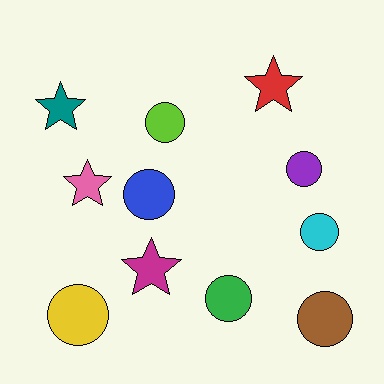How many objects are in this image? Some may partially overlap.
There are 11 objects.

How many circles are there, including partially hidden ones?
There are 7 circles.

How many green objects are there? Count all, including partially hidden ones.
There is 1 green object.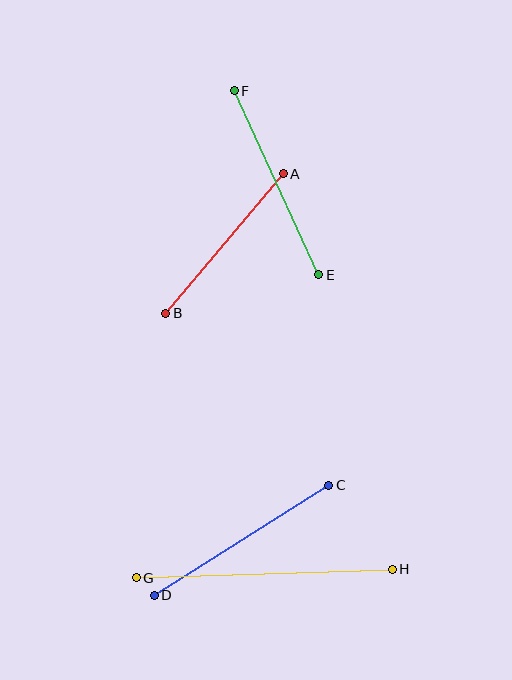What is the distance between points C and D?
The distance is approximately 206 pixels.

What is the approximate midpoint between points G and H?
The midpoint is at approximately (264, 574) pixels.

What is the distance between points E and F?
The distance is approximately 202 pixels.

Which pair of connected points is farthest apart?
Points G and H are farthest apart.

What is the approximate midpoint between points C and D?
The midpoint is at approximately (241, 540) pixels.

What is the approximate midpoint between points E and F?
The midpoint is at approximately (276, 183) pixels.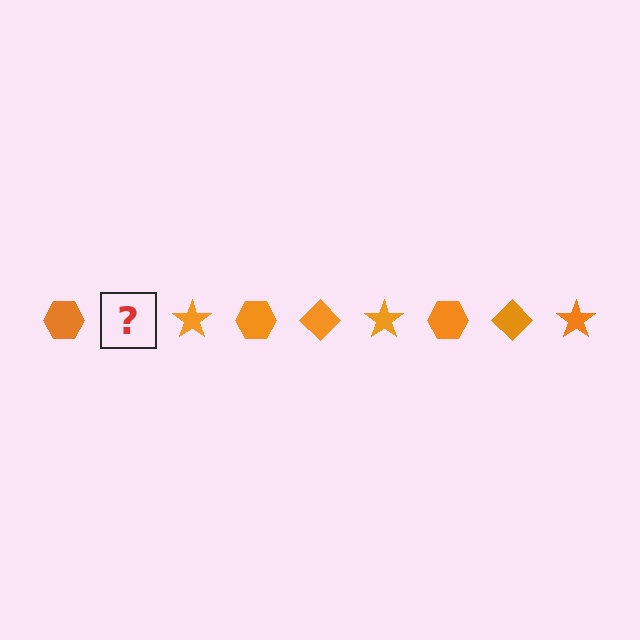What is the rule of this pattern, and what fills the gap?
The rule is that the pattern cycles through hexagon, diamond, star shapes in orange. The gap should be filled with an orange diamond.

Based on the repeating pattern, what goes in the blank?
The blank should be an orange diamond.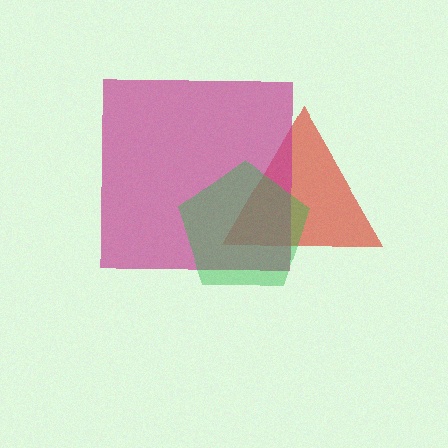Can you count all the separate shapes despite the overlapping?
Yes, there are 3 separate shapes.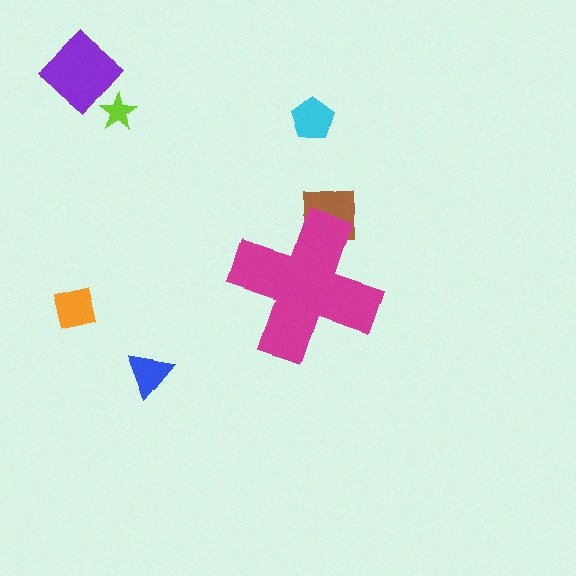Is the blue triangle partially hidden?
No, the blue triangle is fully visible.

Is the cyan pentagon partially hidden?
No, the cyan pentagon is fully visible.